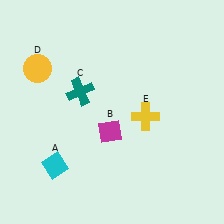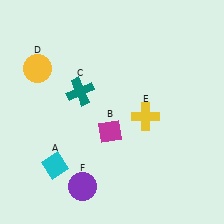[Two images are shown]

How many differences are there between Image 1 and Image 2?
There is 1 difference between the two images.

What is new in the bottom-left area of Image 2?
A purple circle (F) was added in the bottom-left area of Image 2.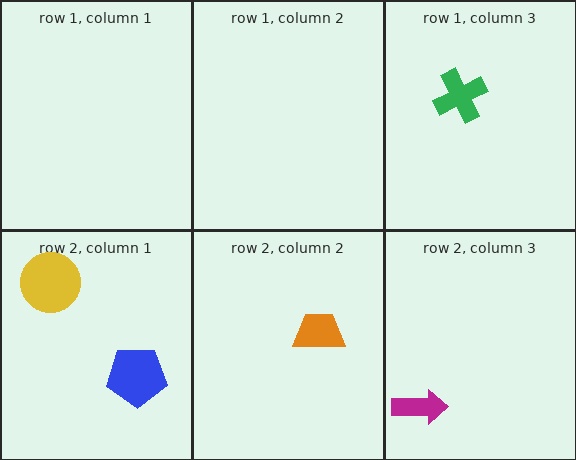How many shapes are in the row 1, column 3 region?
1.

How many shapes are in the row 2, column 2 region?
1.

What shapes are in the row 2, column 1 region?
The yellow circle, the blue pentagon.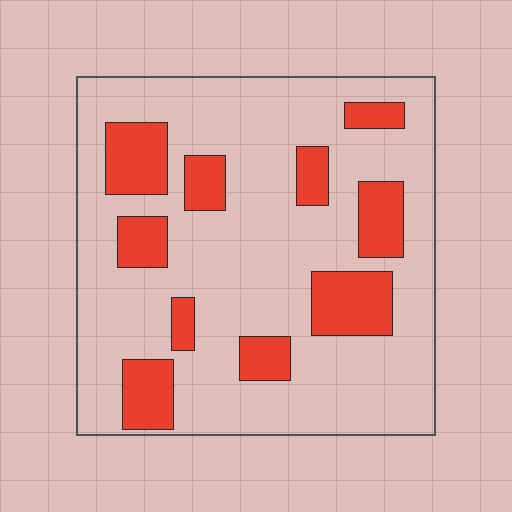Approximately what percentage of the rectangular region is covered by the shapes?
Approximately 25%.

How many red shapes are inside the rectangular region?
10.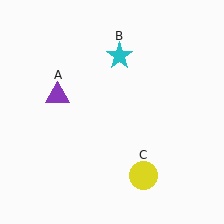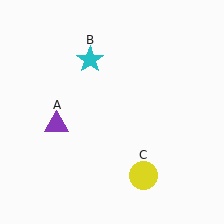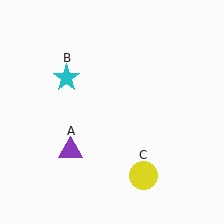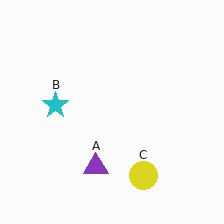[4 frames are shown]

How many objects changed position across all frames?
2 objects changed position: purple triangle (object A), cyan star (object B).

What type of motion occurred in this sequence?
The purple triangle (object A), cyan star (object B) rotated counterclockwise around the center of the scene.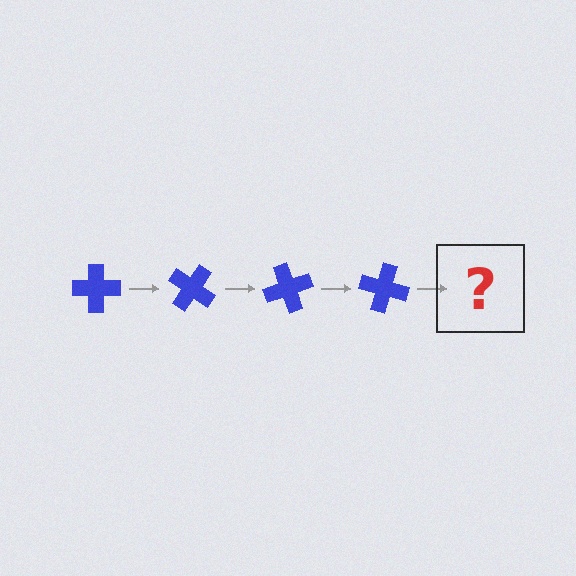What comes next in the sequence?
The next element should be a blue cross rotated 140 degrees.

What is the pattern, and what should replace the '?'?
The pattern is that the cross rotates 35 degrees each step. The '?' should be a blue cross rotated 140 degrees.